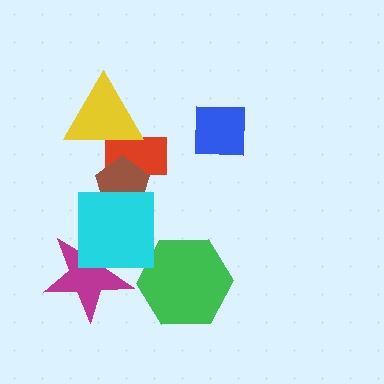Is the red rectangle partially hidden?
Yes, it is partially covered by another shape.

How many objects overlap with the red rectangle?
2 objects overlap with the red rectangle.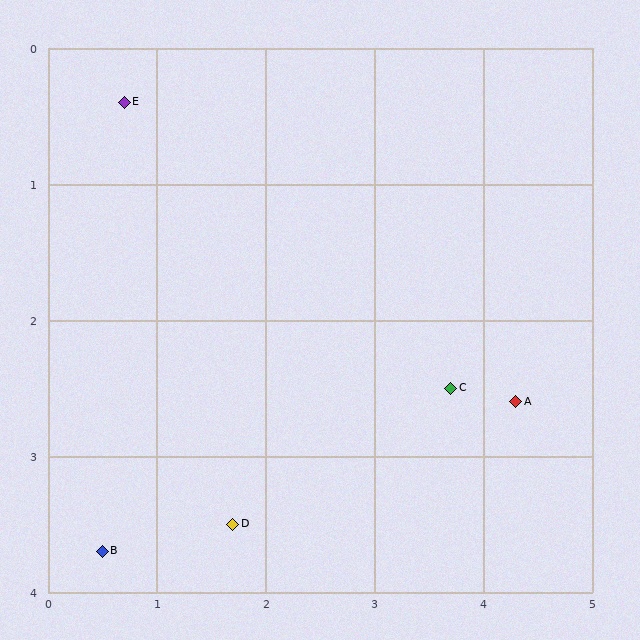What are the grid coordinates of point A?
Point A is at approximately (4.3, 2.6).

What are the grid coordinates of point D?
Point D is at approximately (1.7, 3.5).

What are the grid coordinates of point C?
Point C is at approximately (3.7, 2.5).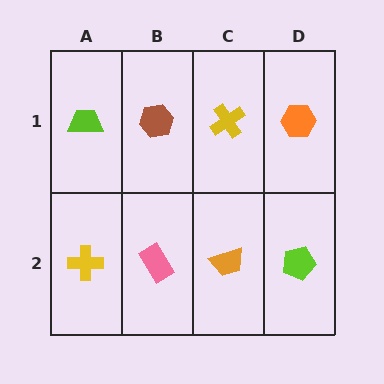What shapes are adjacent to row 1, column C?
An orange trapezoid (row 2, column C), a brown hexagon (row 1, column B), an orange hexagon (row 1, column D).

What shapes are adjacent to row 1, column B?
A pink rectangle (row 2, column B), a lime trapezoid (row 1, column A), a yellow cross (row 1, column C).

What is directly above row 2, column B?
A brown hexagon.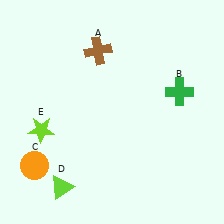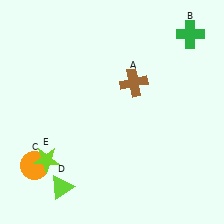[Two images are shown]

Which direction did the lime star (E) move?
The lime star (E) moved down.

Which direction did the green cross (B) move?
The green cross (B) moved up.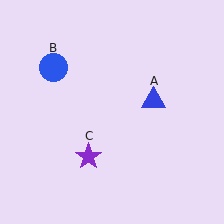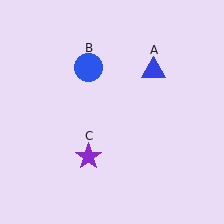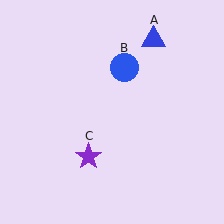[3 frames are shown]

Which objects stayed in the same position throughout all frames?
Purple star (object C) remained stationary.